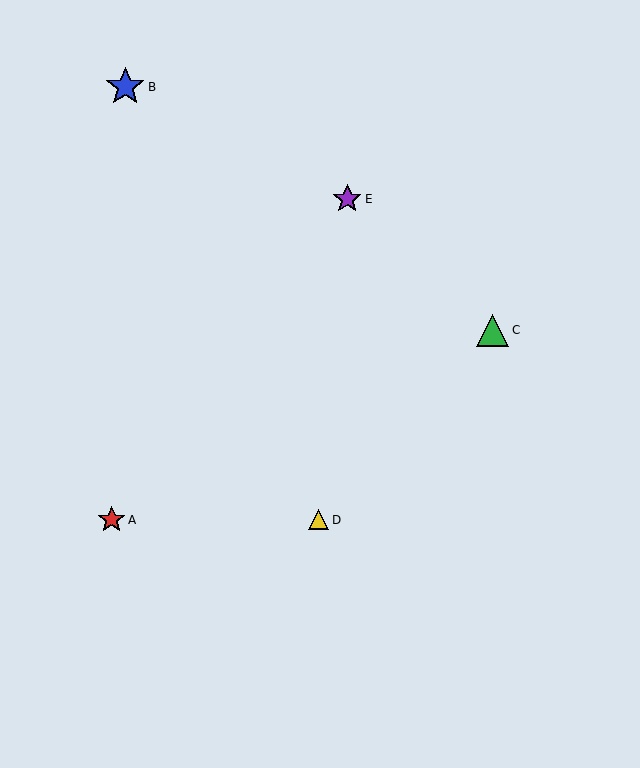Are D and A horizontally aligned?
Yes, both are at y≈520.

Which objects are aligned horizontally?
Objects A, D are aligned horizontally.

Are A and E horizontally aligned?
No, A is at y≈520 and E is at y≈199.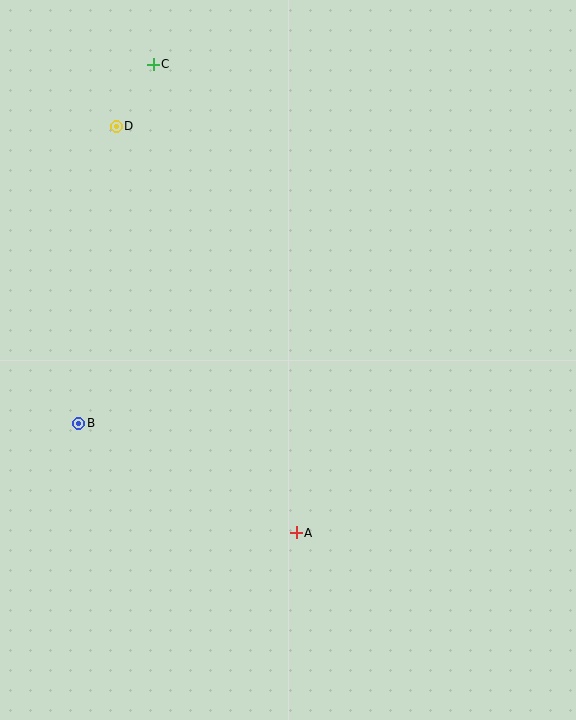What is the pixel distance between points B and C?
The distance between B and C is 366 pixels.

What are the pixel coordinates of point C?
Point C is at (153, 64).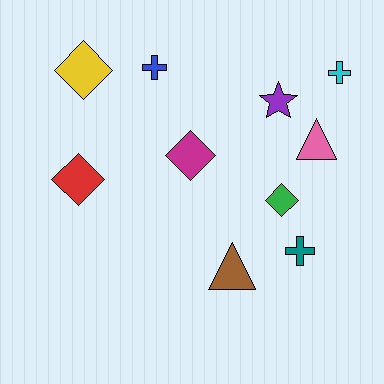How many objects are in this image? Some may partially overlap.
There are 10 objects.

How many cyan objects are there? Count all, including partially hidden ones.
There is 1 cyan object.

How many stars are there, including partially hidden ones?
There is 1 star.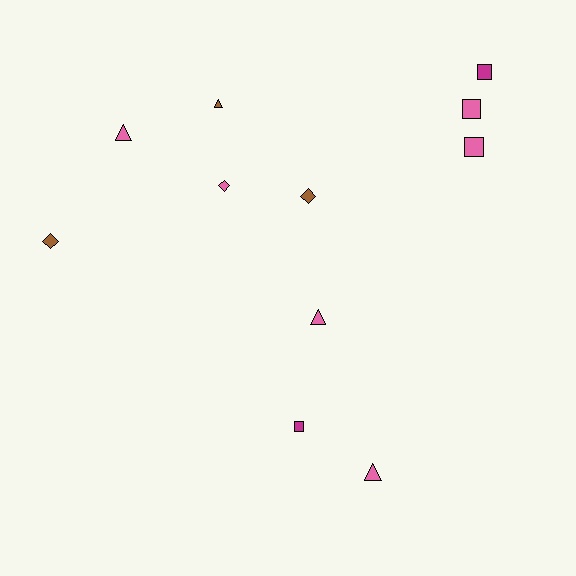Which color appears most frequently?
Pink, with 6 objects.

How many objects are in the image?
There are 11 objects.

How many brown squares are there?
There are no brown squares.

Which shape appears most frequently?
Triangle, with 4 objects.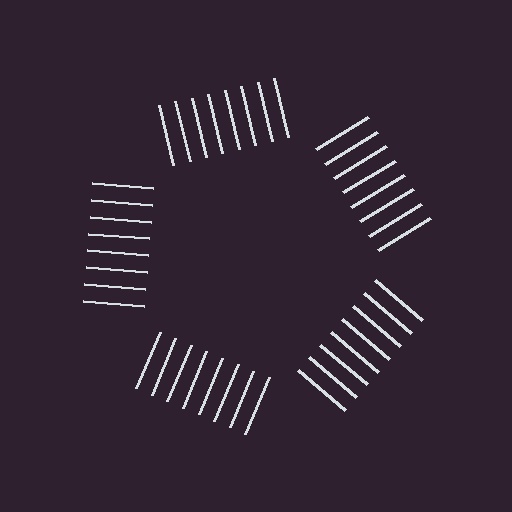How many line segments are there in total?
40 — 8 along each of the 5 edges.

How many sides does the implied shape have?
5 sides — the line-ends trace a pentagon.